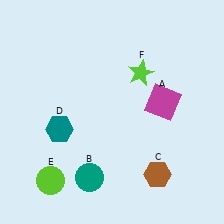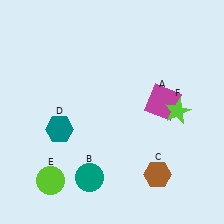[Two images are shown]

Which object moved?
The lime star (F) moved down.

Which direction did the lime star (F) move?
The lime star (F) moved down.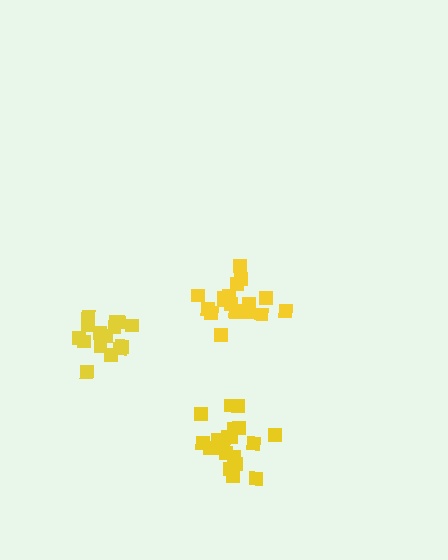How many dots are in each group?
Group 1: 19 dots, Group 2: 18 dots, Group 3: 15 dots (52 total).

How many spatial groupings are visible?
There are 3 spatial groupings.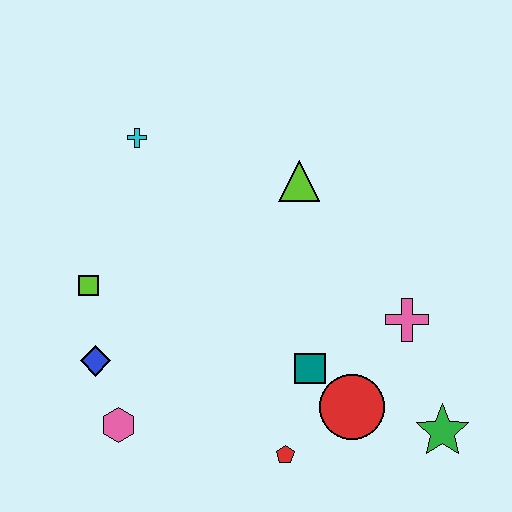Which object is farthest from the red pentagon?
The cyan cross is farthest from the red pentagon.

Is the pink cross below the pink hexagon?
No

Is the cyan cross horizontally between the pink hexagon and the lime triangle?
Yes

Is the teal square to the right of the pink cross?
No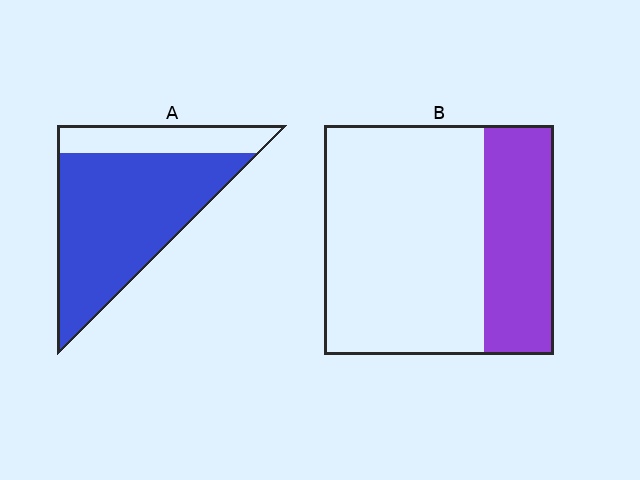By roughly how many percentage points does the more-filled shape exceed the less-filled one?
By roughly 45 percentage points (A over B).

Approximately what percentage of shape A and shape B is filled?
A is approximately 75% and B is approximately 30%.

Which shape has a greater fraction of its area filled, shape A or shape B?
Shape A.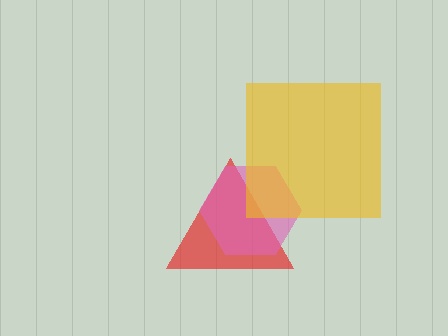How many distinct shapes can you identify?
There are 3 distinct shapes: a red triangle, a pink hexagon, a yellow square.